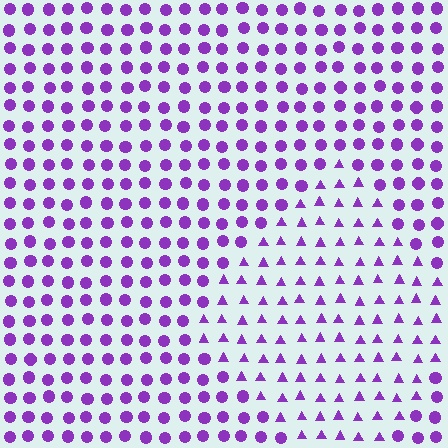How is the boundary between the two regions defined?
The boundary is defined by a change in element shape: triangles inside vs. circles outside. All elements share the same color and spacing.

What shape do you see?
I see a diamond.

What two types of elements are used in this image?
The image uses triangles inside the diamond region and circles outside it.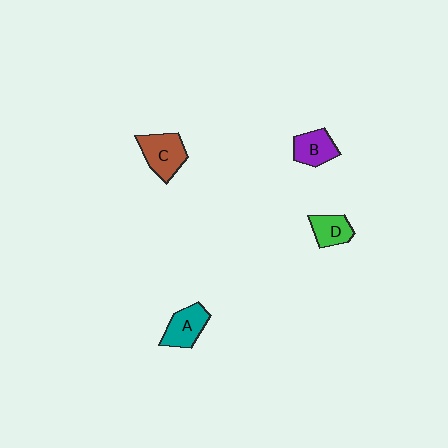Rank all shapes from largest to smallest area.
From largest to smallest: C (brown), A (teal), B (purple), D (green).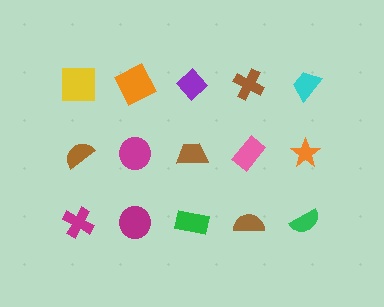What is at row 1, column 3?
A purple diamond.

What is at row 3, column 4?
A brown semicircle.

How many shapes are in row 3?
5 shapes.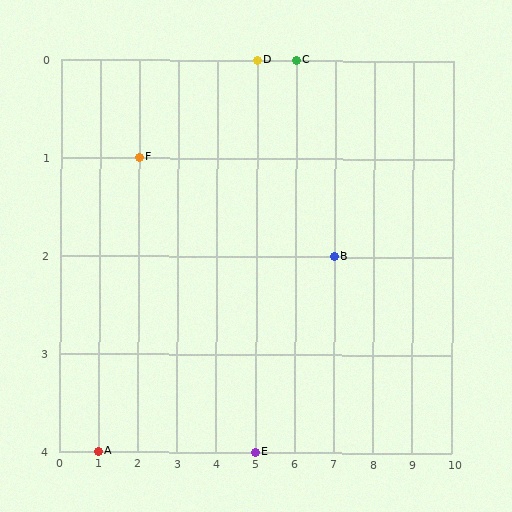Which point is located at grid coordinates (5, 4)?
Point E is at (5, 4).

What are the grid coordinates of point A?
Point A is at grid coordinates (1, 4).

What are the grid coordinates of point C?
Point C is at grid coordinates (6, 0).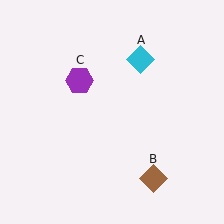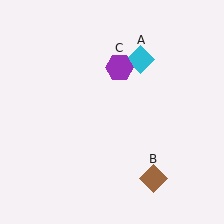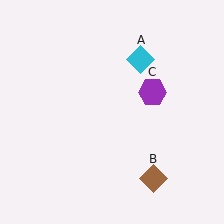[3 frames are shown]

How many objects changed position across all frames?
1 object changed position: purple hexagon (object C).